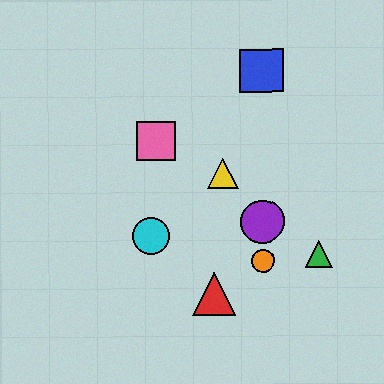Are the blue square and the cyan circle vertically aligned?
No, the blue square is at x≈262 and the cyan circle is at x≈151.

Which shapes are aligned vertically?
The blue square, the purple circle, the orange circle are aligned vertically.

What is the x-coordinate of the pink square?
The pink square is at x≈156.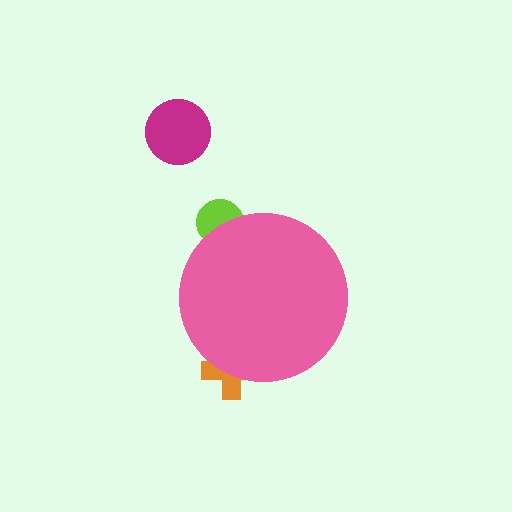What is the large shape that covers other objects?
A pink circle.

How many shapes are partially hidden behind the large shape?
2 shapes are partially hidden.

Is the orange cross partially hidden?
Yes, the orange cross is partially hidden behind the pink circle.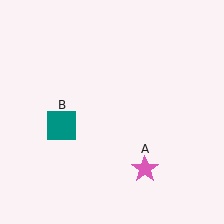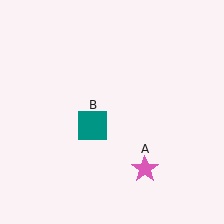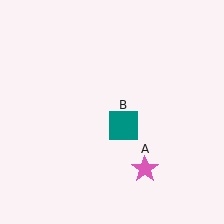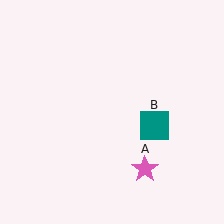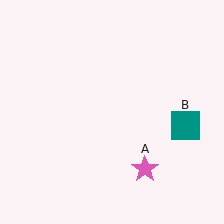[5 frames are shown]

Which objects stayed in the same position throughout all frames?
Pink star (object A) remained stationary.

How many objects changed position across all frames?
1 object changed position: teal square (object B).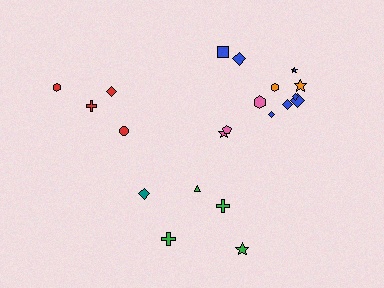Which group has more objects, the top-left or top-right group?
The top-right group.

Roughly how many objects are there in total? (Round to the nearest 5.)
Roughly 20 objects in total.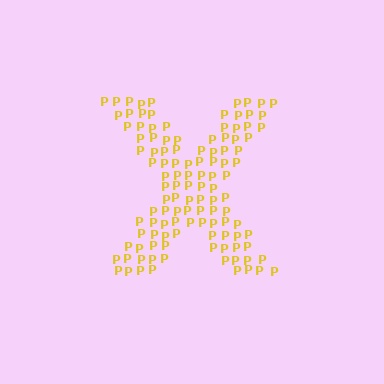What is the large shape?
The large shape is the letter X.